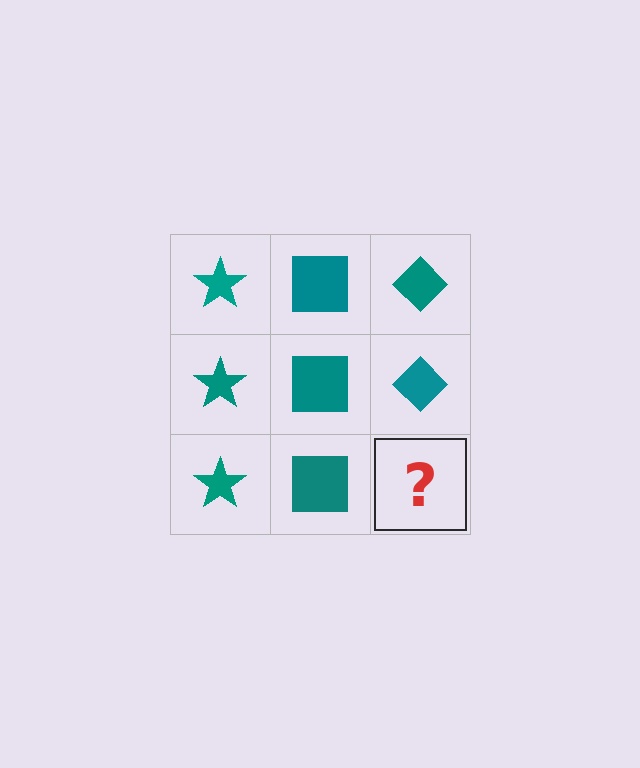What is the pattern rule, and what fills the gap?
The rule is that each column has a consistent shape. The gap should be filled with a teal diamond.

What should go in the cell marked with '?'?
The missing cell should contain a teal diamond.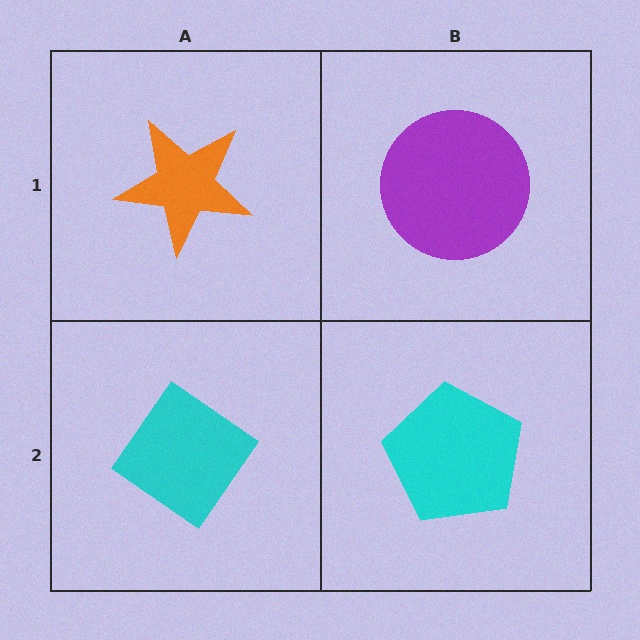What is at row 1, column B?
A purple circle.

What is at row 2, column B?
A cyan pentagon.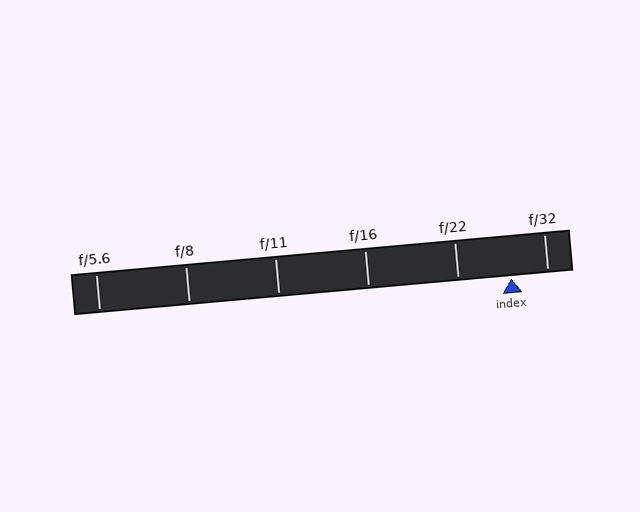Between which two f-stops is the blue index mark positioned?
The index mark is between f/22 and f/32.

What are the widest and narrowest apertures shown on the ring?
The widest aperture shown is f/5.6 and the narrowest is f/32.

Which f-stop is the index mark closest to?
The index mark is closest to f/32.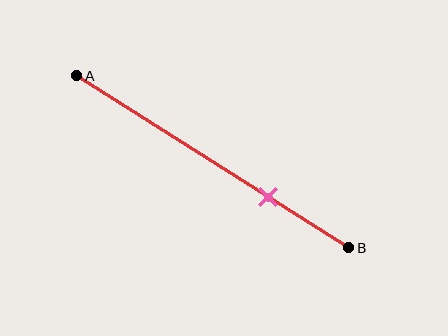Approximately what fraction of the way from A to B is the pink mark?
The pink mark is approximately 70% of the way from A to B.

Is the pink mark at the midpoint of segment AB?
No, the mark is at about 70% from A, not at the 50% midpoint.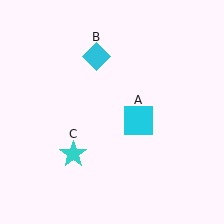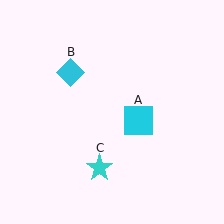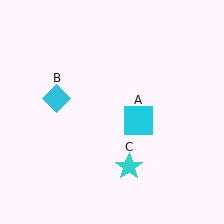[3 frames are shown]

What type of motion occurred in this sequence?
The cyan diamond (object B), cyan star (object C) rotated counterclockwise around the center of the scene.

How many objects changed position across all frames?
2 objects changed position: cyan diamond (object B), cyan star (object C).